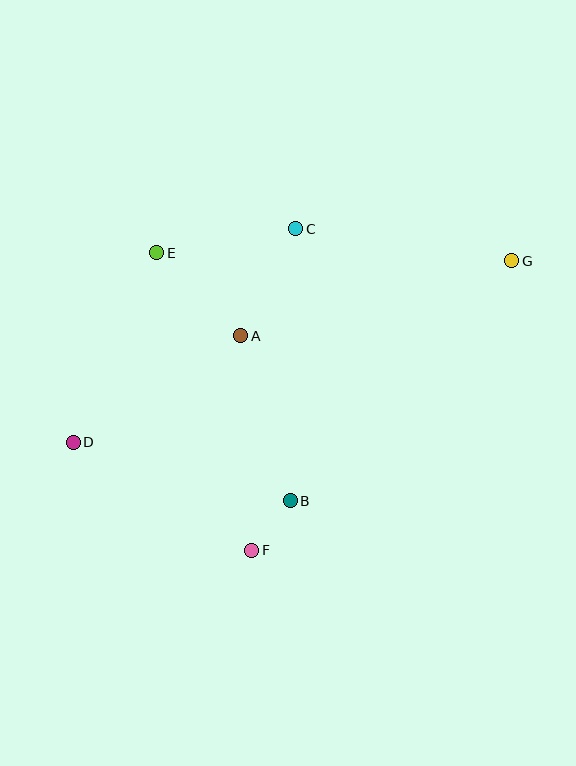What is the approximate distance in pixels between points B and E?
The distance between B and E is approximately 282 pixels.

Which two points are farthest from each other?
Points D and G are farthest from each other.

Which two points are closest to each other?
Points B and F are closest to each other.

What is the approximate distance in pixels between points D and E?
The distance between D and E is approximately 207 pixels.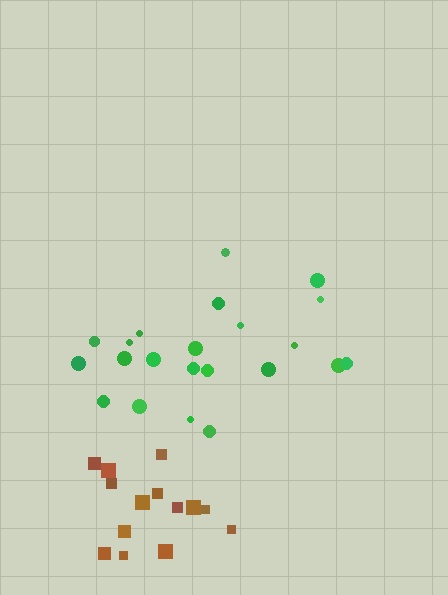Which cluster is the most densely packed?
Brown.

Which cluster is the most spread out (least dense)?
Green.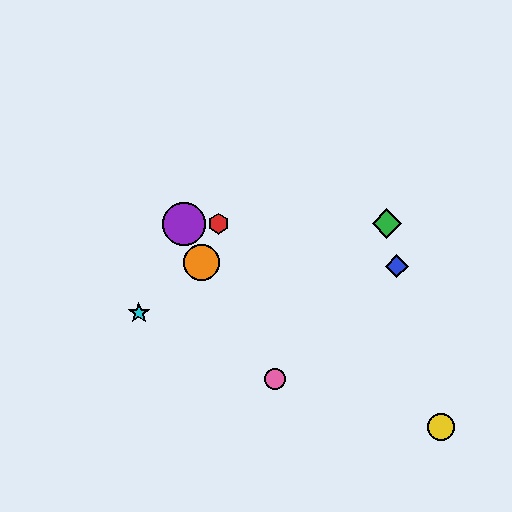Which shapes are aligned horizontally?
The red hexagon, the green diamond, the purple circle are aligned horizontally.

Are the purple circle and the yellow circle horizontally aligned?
No, the purple circle is at y≈224 and the yellow circle is at y≈427.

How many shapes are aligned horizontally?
3 shapes (the red hexagon, the green diamond, the purple circle) are aligned horizontally.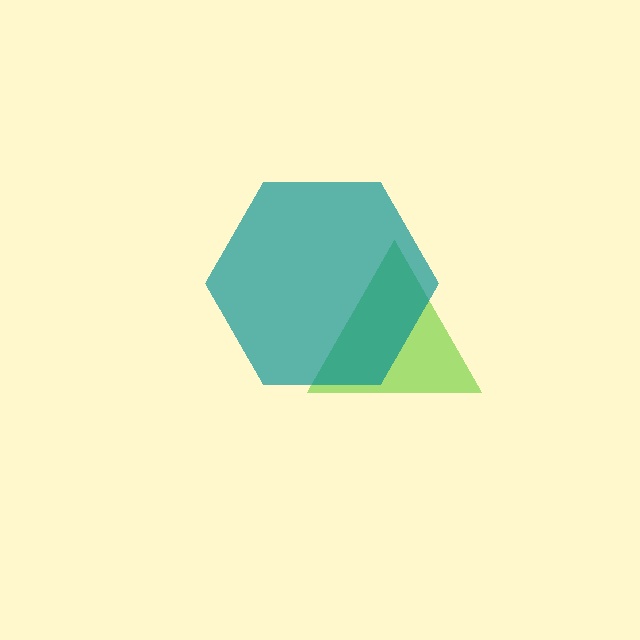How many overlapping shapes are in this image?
There are 2 overlapping shapes in the image.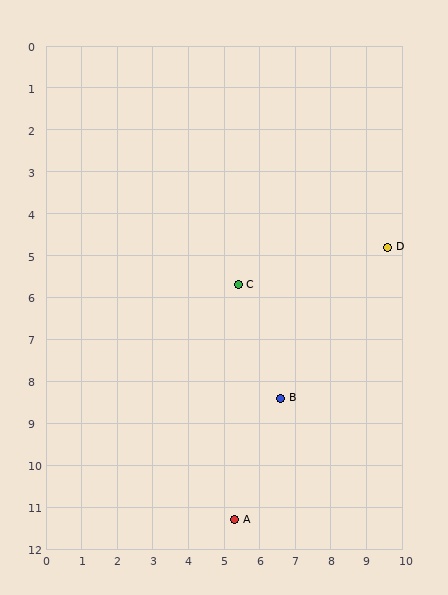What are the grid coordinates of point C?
Point C is at approximately (5.4, 5.7).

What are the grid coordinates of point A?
Point A is at approximately (5.3, 11.3).